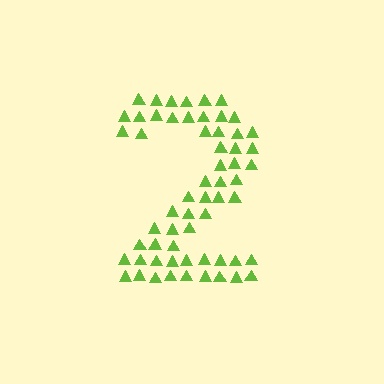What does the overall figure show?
The overall figure shows the digit 2.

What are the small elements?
The small elements are triangles.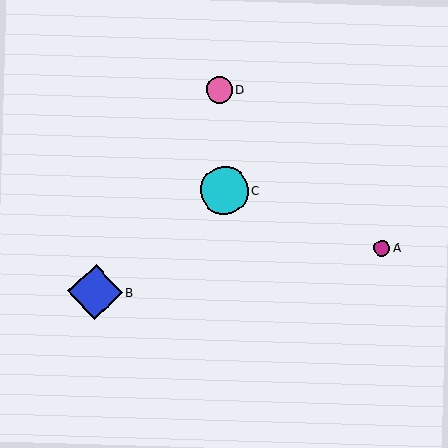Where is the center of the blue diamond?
The center of the blue diamond is at (95, 292).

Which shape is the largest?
The blue diamond (labeled B) is the largest.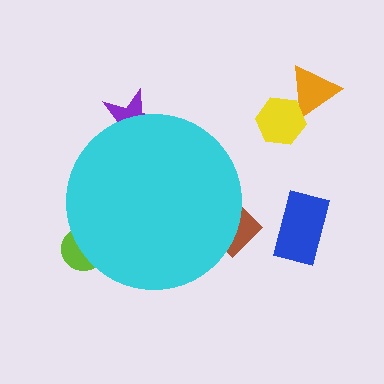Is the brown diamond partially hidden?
Yes, the brown diamond is partially hidden behind the cyan circle.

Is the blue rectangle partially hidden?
No, the blue rectangle is fully visible.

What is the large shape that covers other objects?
A cyan circle.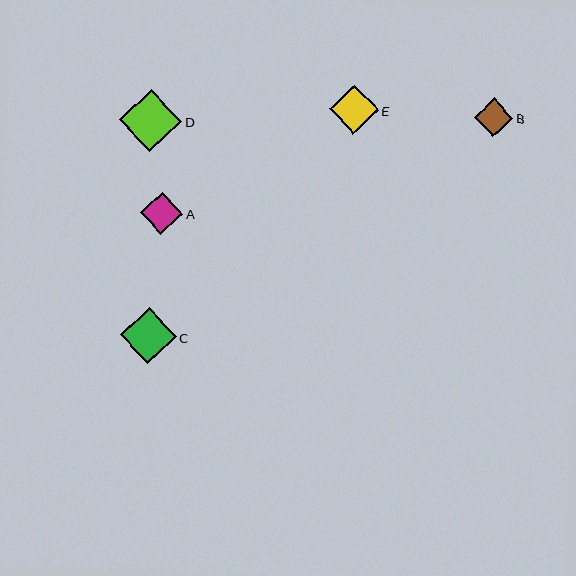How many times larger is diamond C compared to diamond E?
Diamond C is approximately 1.1 times the size of diamond E.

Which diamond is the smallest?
Diamond B is the smallest with a size of approximately 38 pixels.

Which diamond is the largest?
Diamond D is the largest with a size of approximately 62 pixels.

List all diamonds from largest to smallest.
From largest to smallest: D, C, E, A, B.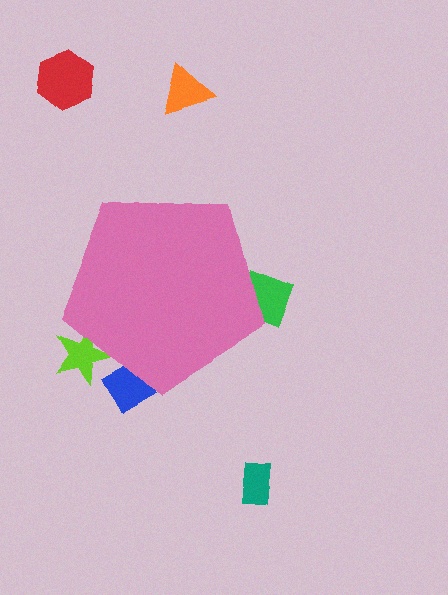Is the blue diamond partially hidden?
Yes, the blue diamond is partially hidden behind the pink pentagon.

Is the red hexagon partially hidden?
No, the red hexagon is fully visible.